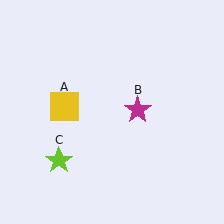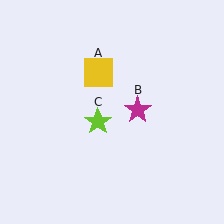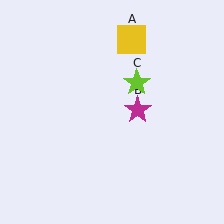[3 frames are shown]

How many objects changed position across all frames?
2 objects changed position: yellow square (object A), lime star (object C).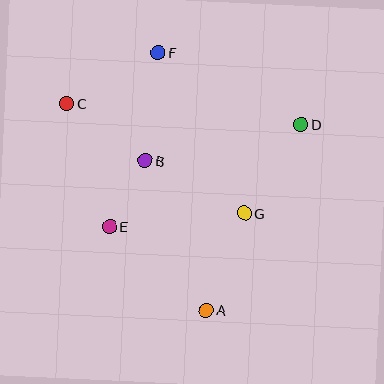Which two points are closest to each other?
Points B and E are closest to each other.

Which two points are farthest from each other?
Points A and F are farthest from each other.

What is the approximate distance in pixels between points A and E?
The distance between A and E is approximately 128 pixels.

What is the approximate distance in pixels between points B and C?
The distance between B and C is approximately 97 pixels.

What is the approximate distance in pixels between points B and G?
The distance between B and G is approximately 112 pixels.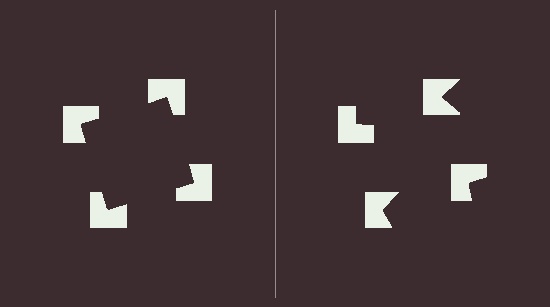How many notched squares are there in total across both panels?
8 — 4 on each side.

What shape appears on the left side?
An illusory square.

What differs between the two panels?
The notched squares are positioned identically on both sides; only the wedge orientations differ. On the left they align to a square; on the right they are misaligned.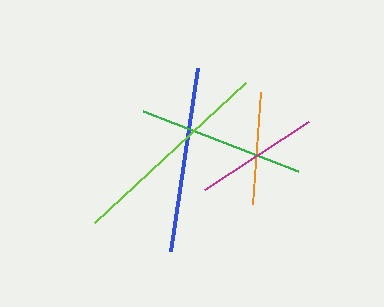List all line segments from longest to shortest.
From longest to shortest: lime, blue, green, magenta, orange.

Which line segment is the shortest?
The orange line is the shortest at approximately 113 pixels.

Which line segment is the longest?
The lime line is the longest at approximately 206 pixels.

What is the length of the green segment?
The green segment is approximately 167 pixels long.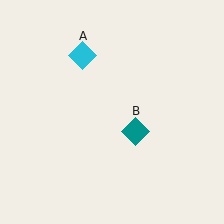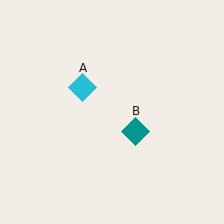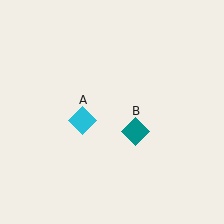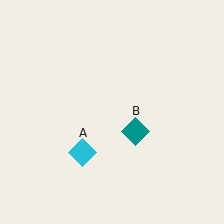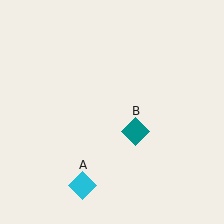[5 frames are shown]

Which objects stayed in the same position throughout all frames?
Teal diamond (object B) remained stationary.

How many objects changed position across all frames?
1 object changed position: cyan diamond (object A).